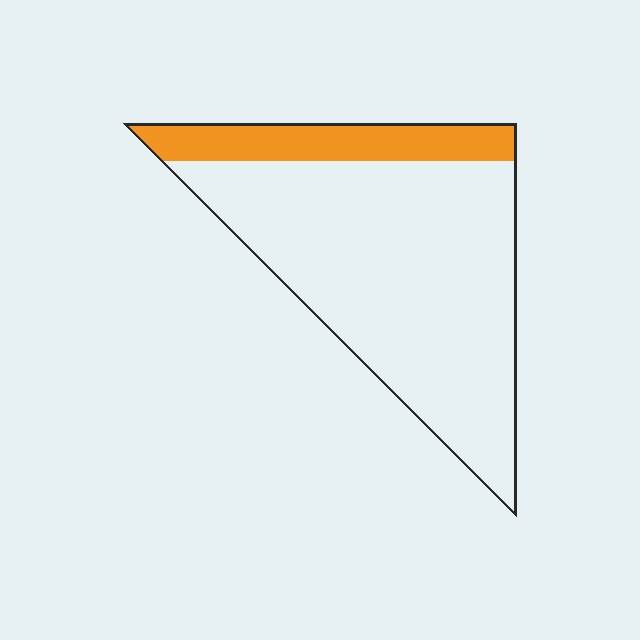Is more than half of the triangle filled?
No.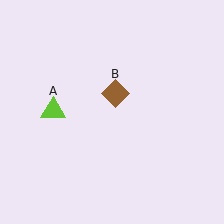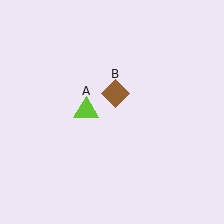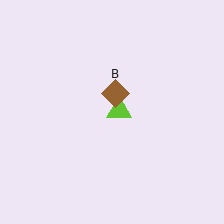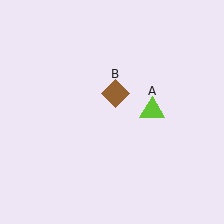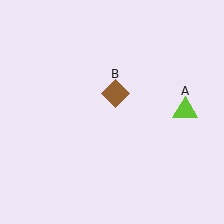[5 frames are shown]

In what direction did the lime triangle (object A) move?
The lime triangle (object A) moved right.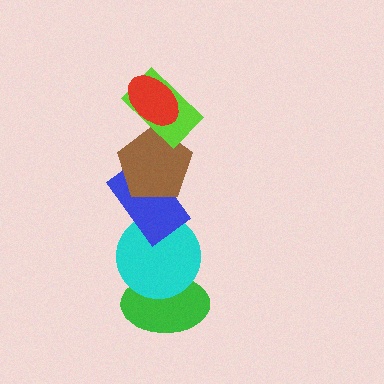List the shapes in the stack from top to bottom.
From top to bottom: the red ellipse, the lime rectangle, the brown pentagon, the blue rectangle, the cyan circle, the green ellipse.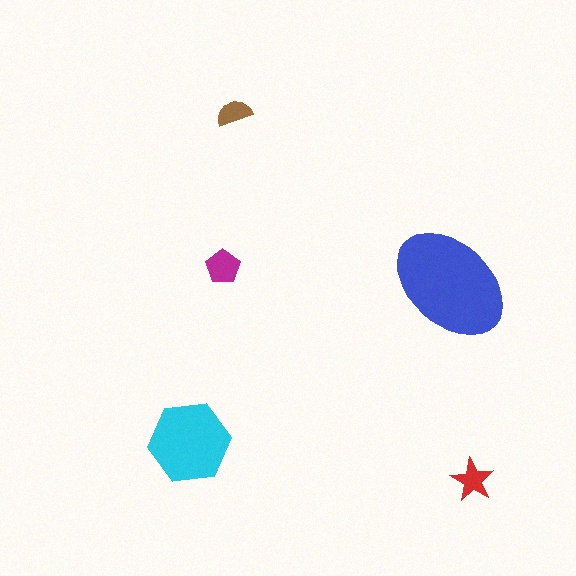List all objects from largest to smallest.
The blue ellipse, the cyan hexagon, the magenta pentagon, the red star, the brown semicircle.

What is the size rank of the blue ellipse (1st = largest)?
1st.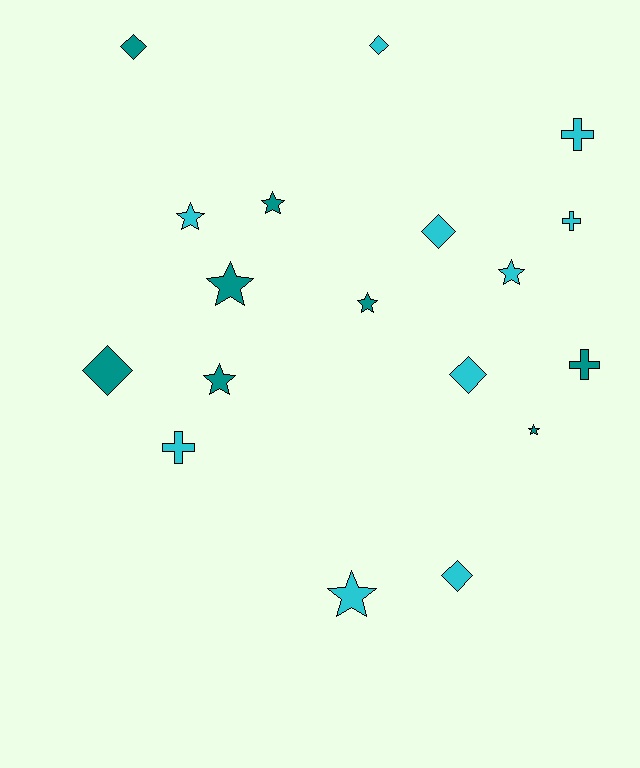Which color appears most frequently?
Cyan, with 10 objects.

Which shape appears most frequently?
Star, with 8 objects.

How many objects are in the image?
There are 18 objects.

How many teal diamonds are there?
There are 2 teal diamonds.